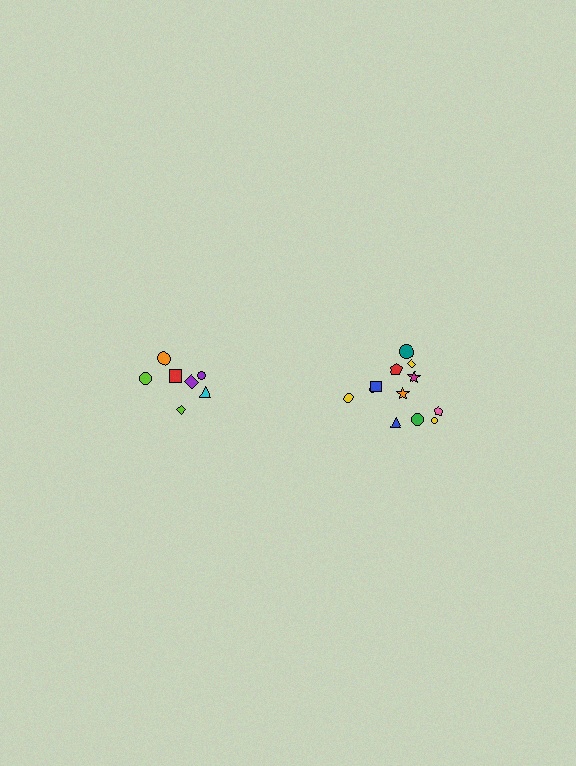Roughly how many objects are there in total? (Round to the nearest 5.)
Roughly 20 objects in total.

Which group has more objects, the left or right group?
The right group.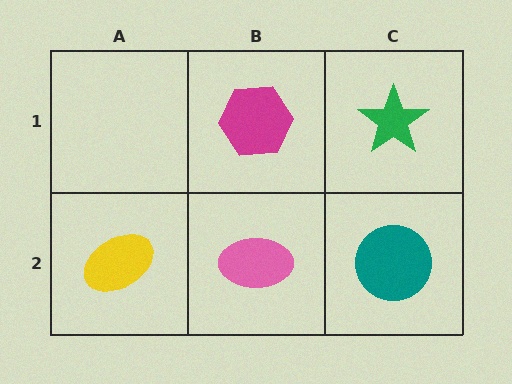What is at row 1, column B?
A magenta hexagon.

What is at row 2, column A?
A yellow ellipse.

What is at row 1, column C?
A green star.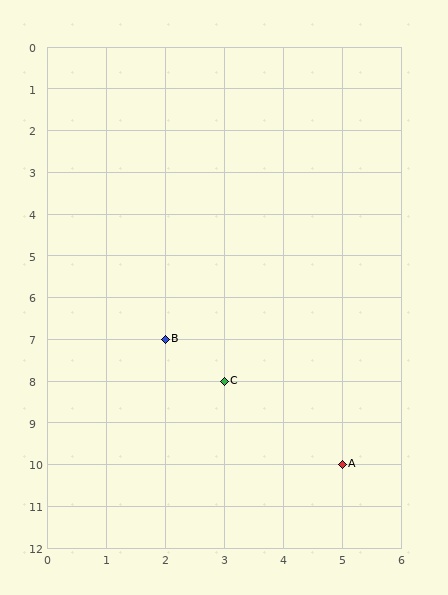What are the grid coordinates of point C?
Point C is at grid coordinates (3, 8).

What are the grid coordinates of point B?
Point B is at grid coordinates (2, 7).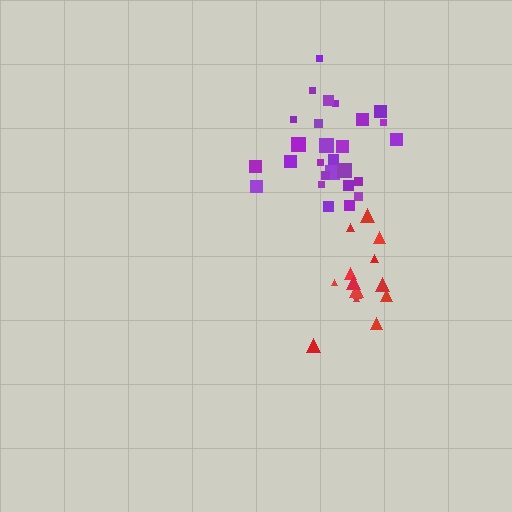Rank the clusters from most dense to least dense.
purple, red.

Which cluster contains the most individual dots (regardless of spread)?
Purple (27).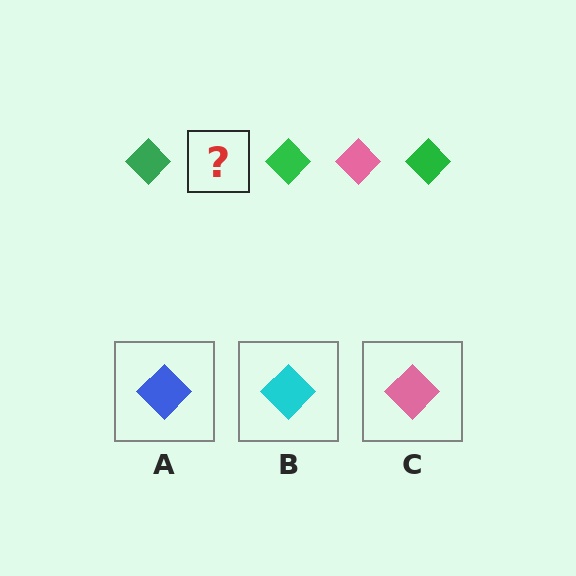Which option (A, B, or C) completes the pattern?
C.